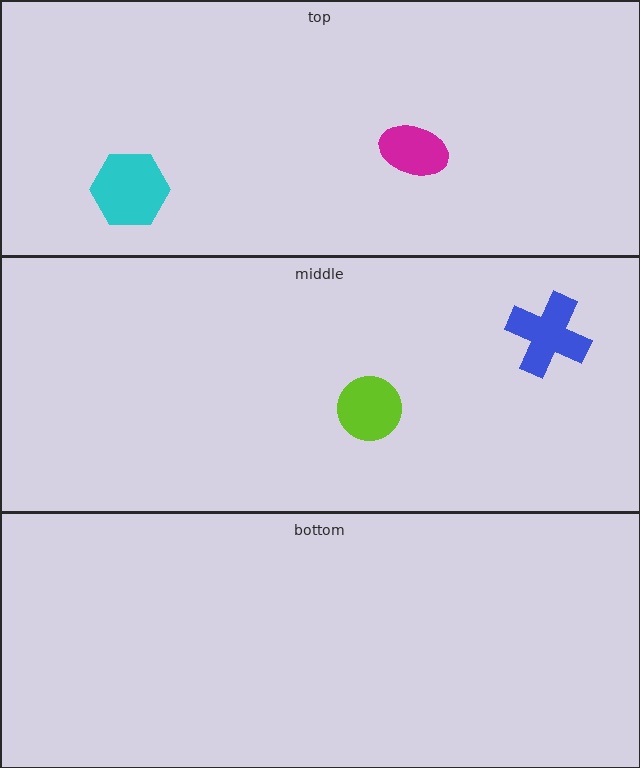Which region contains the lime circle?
The middle region.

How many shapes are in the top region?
2.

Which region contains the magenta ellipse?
The top region.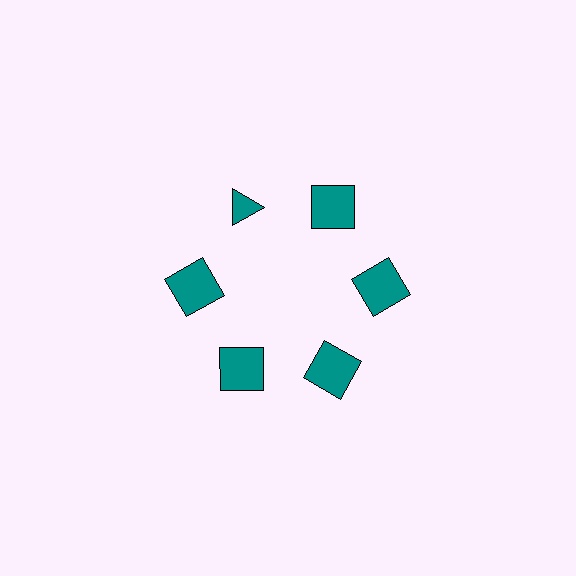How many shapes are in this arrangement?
There are 6 shapes arranged in a ring pattern.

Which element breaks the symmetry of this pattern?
The teal triangle at roughly the 11 o'clock position breaks the symmetry. All other shapes are teal squares.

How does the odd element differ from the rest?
It has a different shape: triangle instead of square.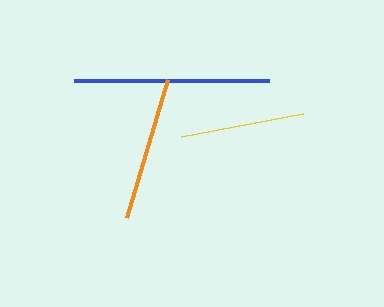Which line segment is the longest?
The blue line is the longest at approximately 195 pixels.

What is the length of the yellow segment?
The yellow segment is approximately 124 pixels long.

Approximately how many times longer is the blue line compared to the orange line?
The blue line is approximately 1.4 times the length of the orange line.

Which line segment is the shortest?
The yellow line is the shortest at approximately 124 pixels.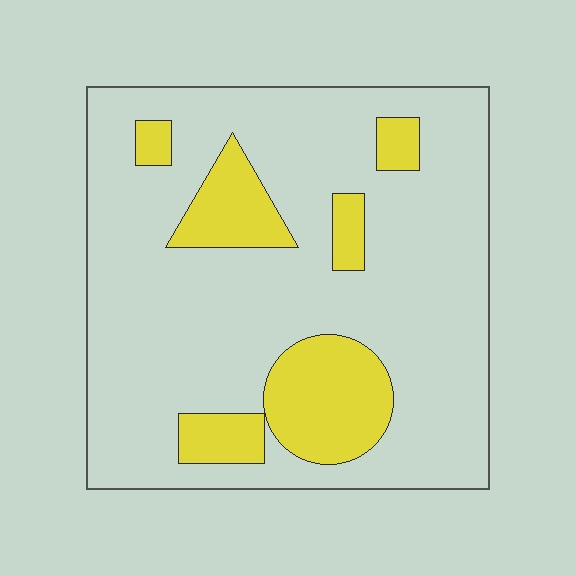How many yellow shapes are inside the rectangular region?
6.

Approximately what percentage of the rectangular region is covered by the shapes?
Approximately 20%.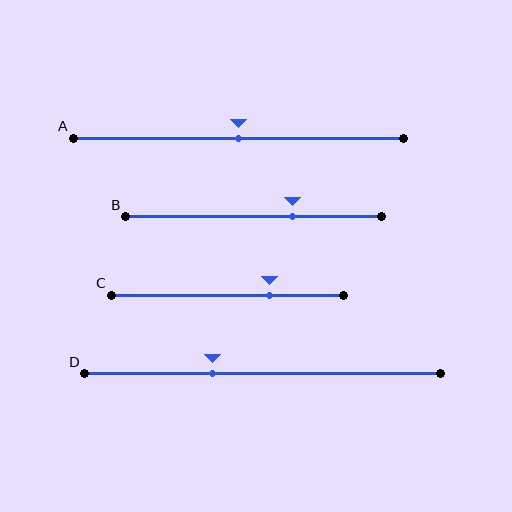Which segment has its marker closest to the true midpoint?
Segment A has its marker closest to the true midpoint.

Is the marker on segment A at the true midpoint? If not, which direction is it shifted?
Yes, the marker on segment A is at the true midpoint.